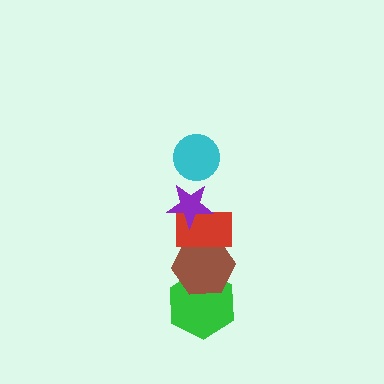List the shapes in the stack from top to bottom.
From top to bottom: the cyan circle, the purple star, the red rectangle, the brown hexagon, the green hexagon.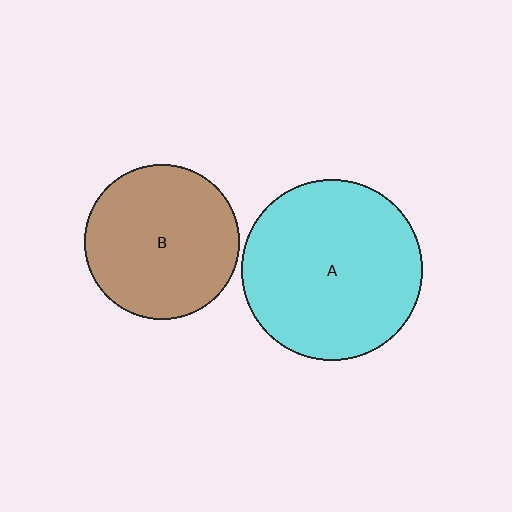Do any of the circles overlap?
No, none of the circles overlap.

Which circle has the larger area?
Circle A (cyan).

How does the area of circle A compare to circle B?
Approximately 1.4 times.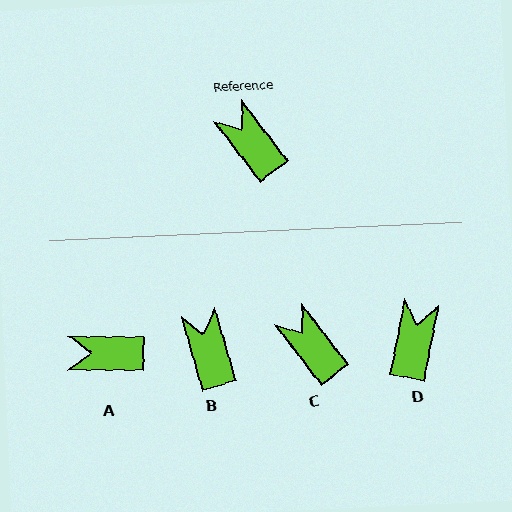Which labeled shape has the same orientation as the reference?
C.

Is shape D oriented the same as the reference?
No, it is off by about 48 degrees.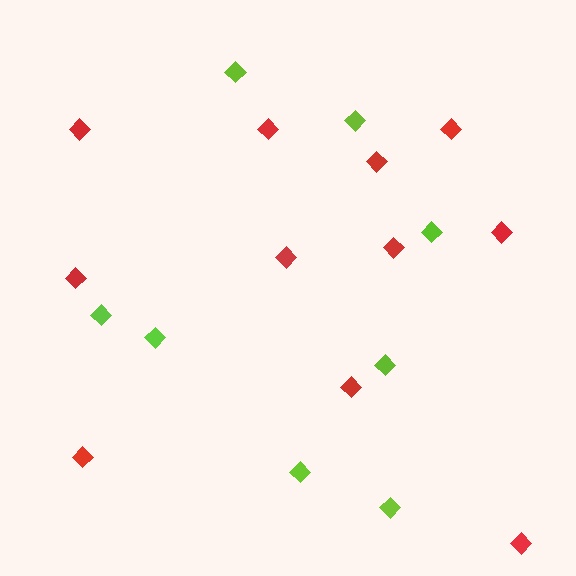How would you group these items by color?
There are 2 groups: one group of lime diamonds (8) and one group of red diamonds (11).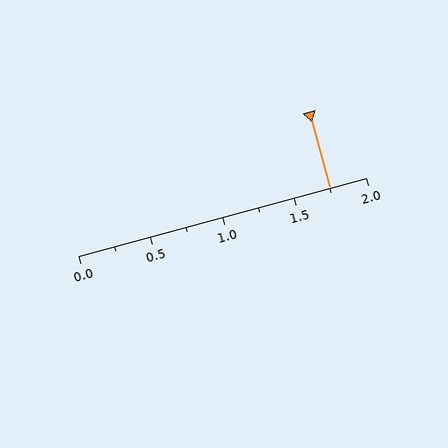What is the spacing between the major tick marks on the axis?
The major ticks are spaced 0.5 apart.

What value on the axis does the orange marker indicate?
The marker indicates approximately 1.75.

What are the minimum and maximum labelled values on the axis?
The axis runs from 0.0 to 2.0.